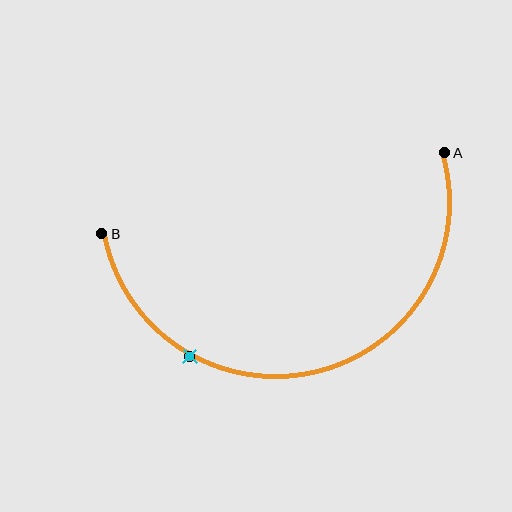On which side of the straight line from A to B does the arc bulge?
The arc bulges below the straight line connecting A and B.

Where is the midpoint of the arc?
The arc midpoint is the point on the curve farthest from the straight line joining A and B. It sits below that line.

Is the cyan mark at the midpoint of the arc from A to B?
No. The cyan mark lies on the arc but is closer to endpoint B. The arc midpoint would be at the point on the curve equidistant along the arc from both A and B.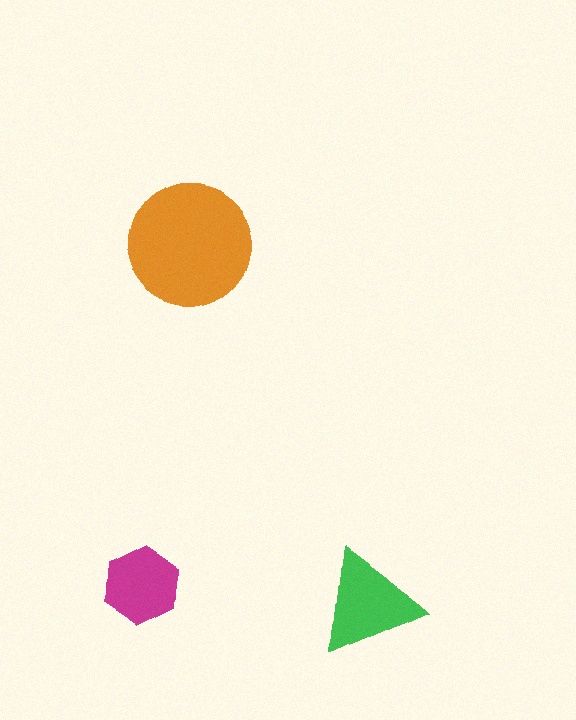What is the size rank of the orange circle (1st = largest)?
1st.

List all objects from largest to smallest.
The orange circle, the green triangle, the magenta hexagon.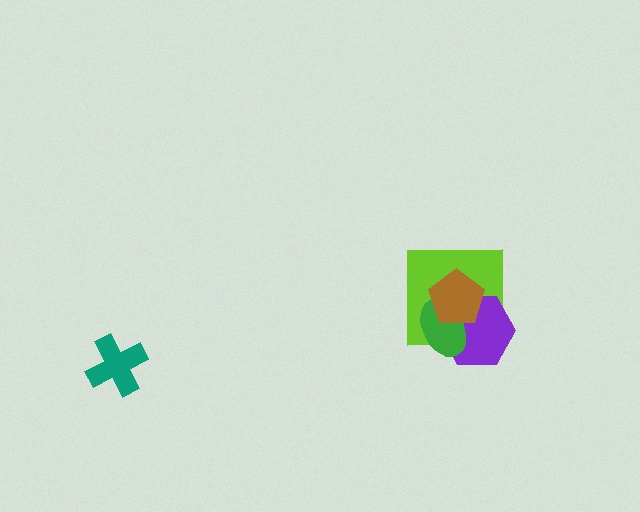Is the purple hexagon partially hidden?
Yes, it is partially covered by another shape.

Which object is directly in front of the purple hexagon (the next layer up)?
The green ellipse is directly in front of the purple hexagon.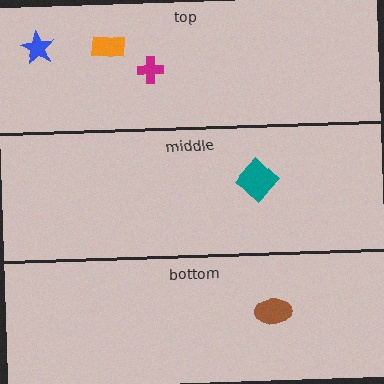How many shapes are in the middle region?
1.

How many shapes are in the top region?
3.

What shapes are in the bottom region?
The brown ellipse.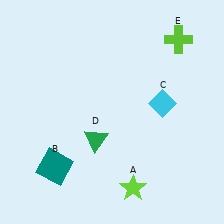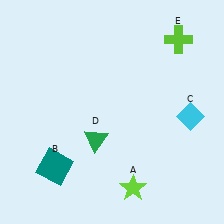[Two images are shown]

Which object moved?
The cyan diamond (C) moved right.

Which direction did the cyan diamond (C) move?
The cyan diamond (C) moved right.